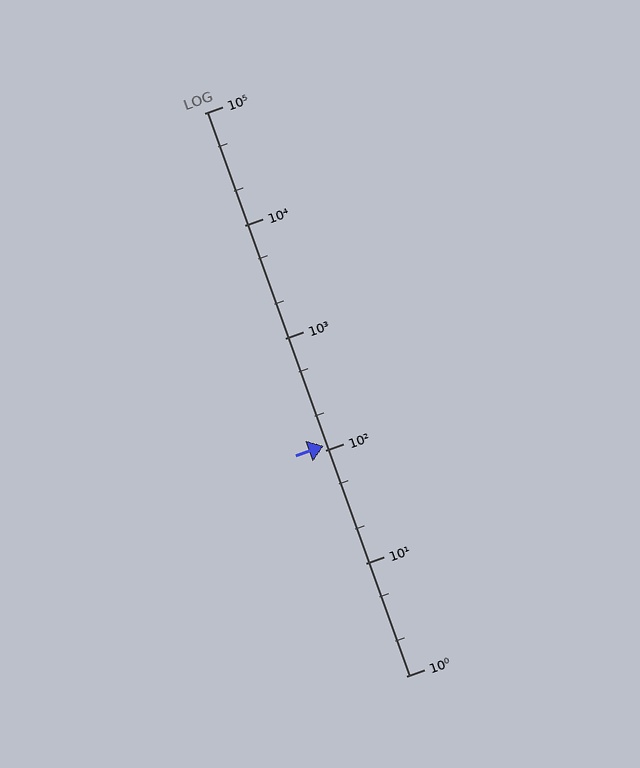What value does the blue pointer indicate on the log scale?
The pointer indicates approximately 110.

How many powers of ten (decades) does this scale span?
The scale spans 5 decades, from 1 to 100000.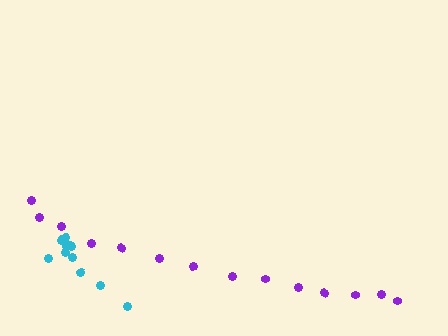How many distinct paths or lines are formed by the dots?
There are 2 distinct paths.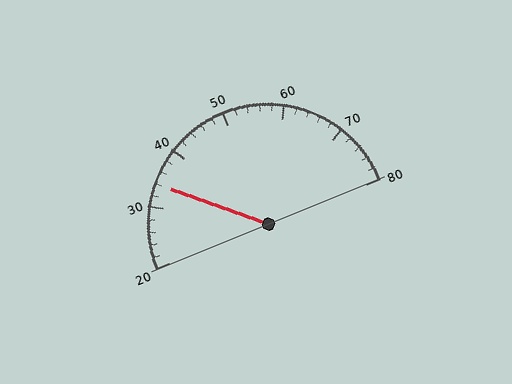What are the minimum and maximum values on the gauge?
The gauge ranges from 20 to 80.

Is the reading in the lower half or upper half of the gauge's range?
The reading is in the lower half of the range (20 to 80).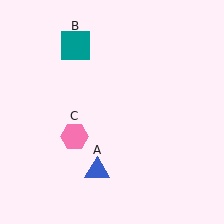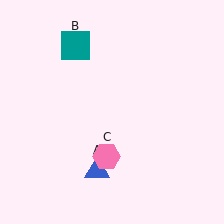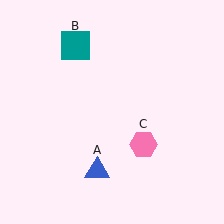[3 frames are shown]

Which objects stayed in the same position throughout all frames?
Blue triangle (object A) and teal square (object B) remained stationary.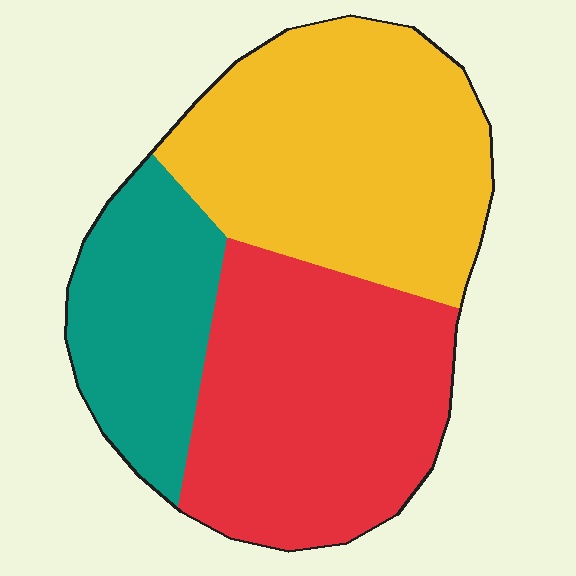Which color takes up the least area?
Teal, at roughly 20%.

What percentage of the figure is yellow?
Yellow covers 40% of the figure.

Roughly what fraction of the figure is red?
Red takes up about three eighths (3/8) of the figure.